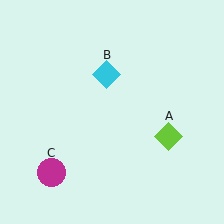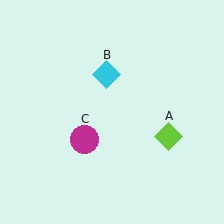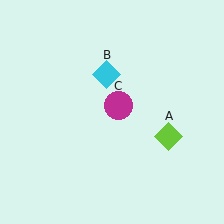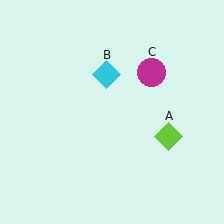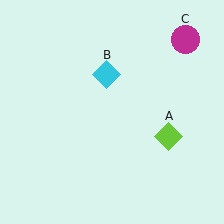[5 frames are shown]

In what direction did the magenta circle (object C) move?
The magenta circle (object C) moved up and to the right.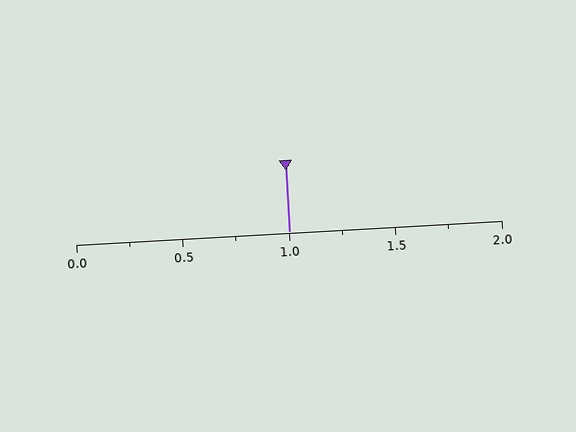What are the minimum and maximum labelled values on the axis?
The axis runs from 0.0 to 2.0.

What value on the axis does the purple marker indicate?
The marker indicates approximately 1.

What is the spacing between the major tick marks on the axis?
The major ticks are spaced 0.5 apart.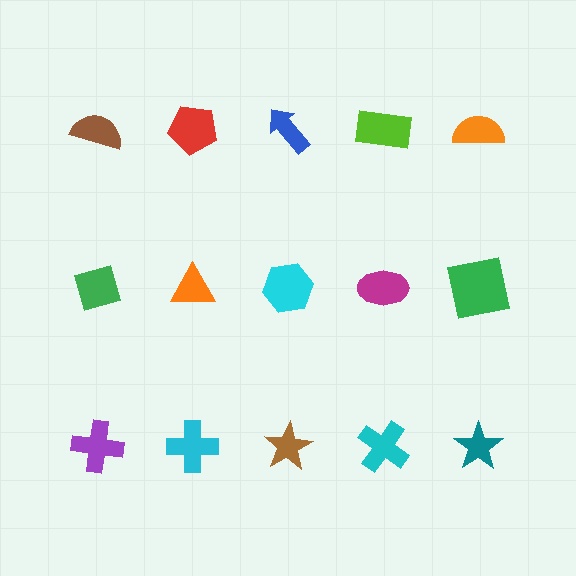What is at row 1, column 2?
A red pentagon.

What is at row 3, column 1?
A purple cross.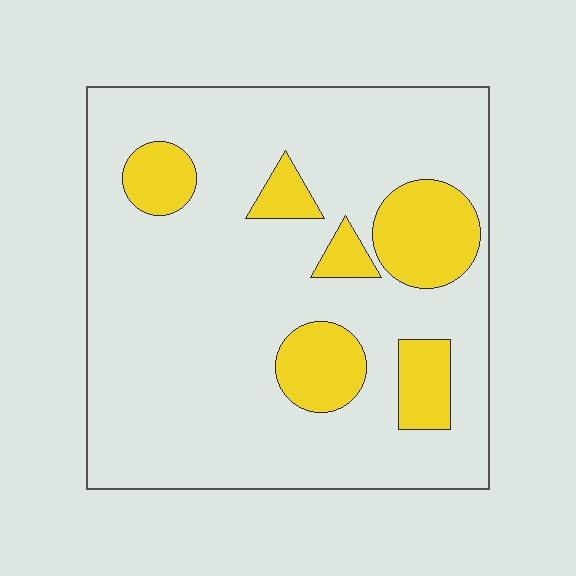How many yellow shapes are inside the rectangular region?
6.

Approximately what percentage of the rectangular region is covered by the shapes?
Approximately 20%.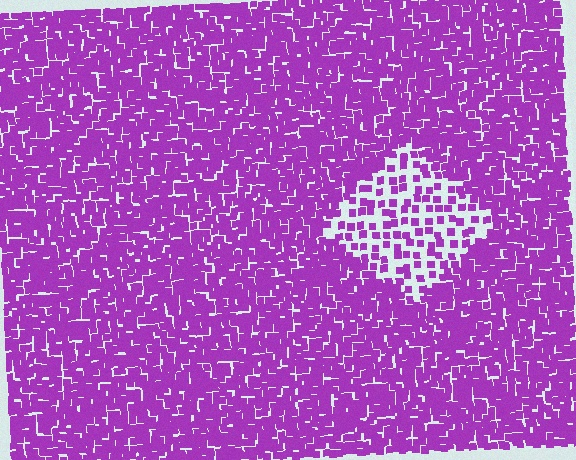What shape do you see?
I see a diamond.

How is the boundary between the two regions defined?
The boundary is defined by a change in element density (approximately 2.5x ratio). All elements are the same color, size, and shape.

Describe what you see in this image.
The image contains small purple elements arranged at two different densities. A diamond-shaped region is visible where the elements are less densely packed than the surrounding area.